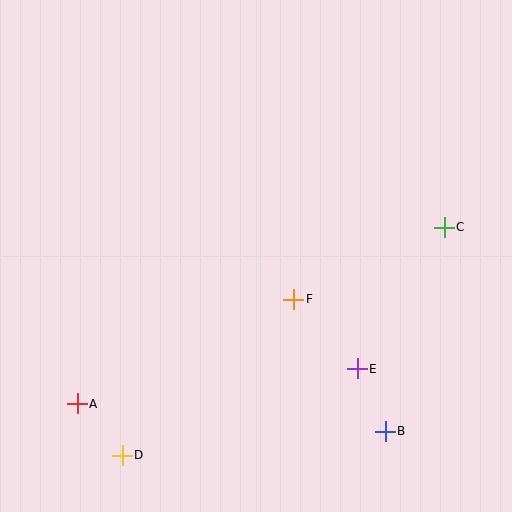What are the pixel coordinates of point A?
Point A is at (77, 404).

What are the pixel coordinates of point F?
Point F is at (294, 299).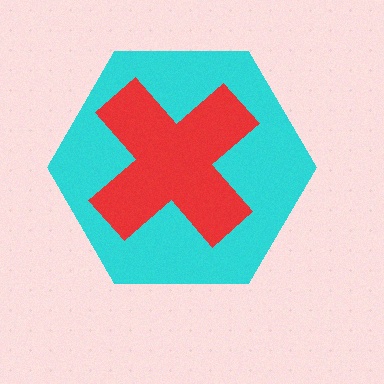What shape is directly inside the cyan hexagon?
The red cross.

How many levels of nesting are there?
2.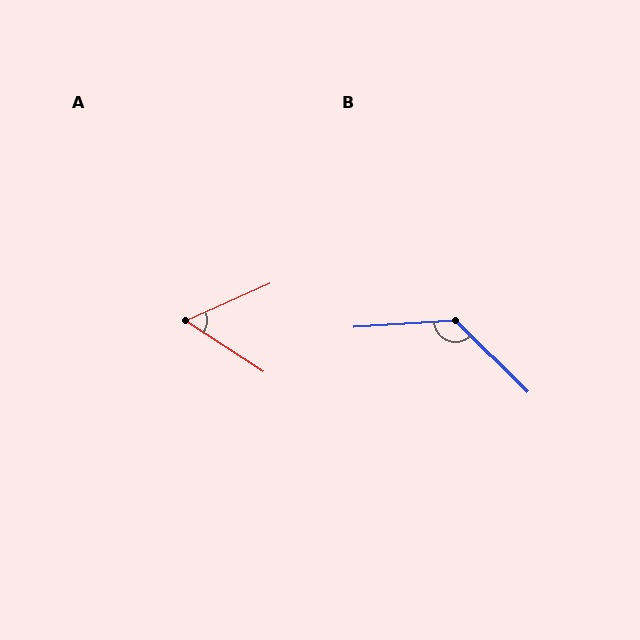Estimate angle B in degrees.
Approximately 132 degrees.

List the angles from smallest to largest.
A (57°), B (132°).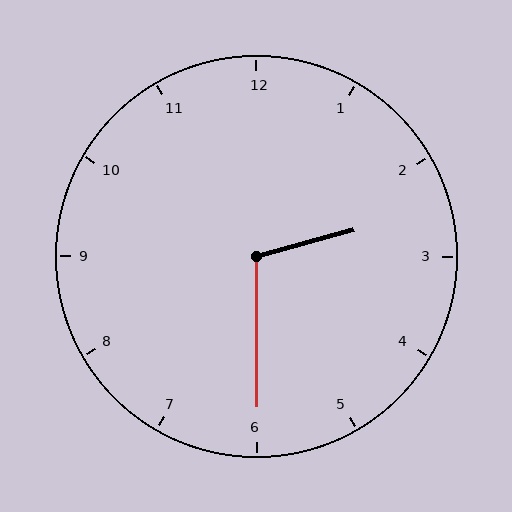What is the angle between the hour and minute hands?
Approximately 105 degrees.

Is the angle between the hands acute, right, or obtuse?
It is obtuse.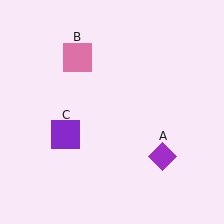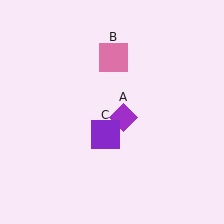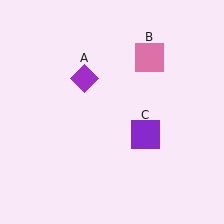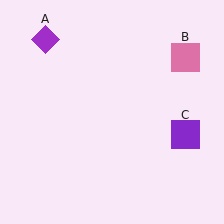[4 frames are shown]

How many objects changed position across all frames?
3 objects changed position: purple diamond (object A), pink square (object B), purple square (object C).